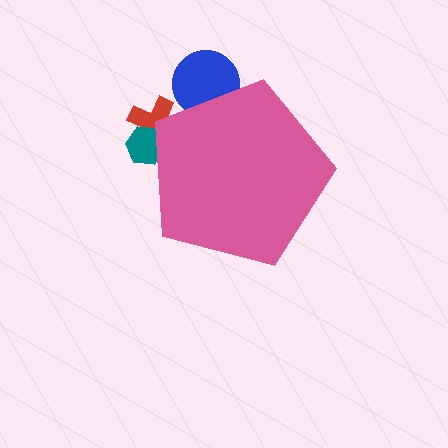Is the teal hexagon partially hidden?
Yes, the teal hexagon is partially hidden behind the pink pentagon.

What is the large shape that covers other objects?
A pink pentagon.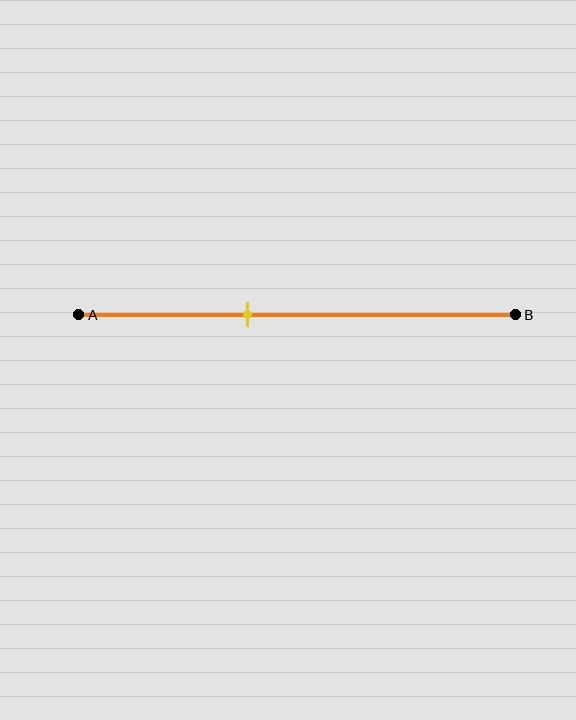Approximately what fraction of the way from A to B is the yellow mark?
The yellow mark is approximately 40% of the way from A to B.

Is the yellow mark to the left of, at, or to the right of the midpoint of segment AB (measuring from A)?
The yellow mark is to the left of the midpoint of segment AB.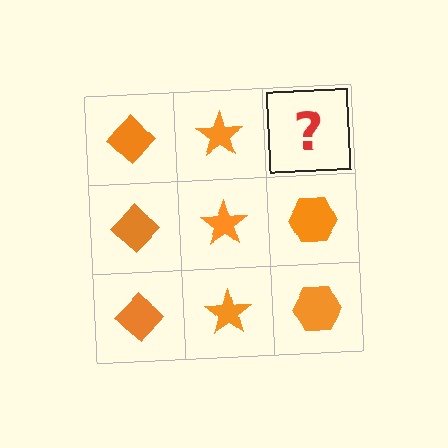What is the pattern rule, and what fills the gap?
The rule is that each column has a consistent shape. The gap should be filled with an orange hexagon.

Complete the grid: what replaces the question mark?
The question mark should be replaced with an orange hexagon.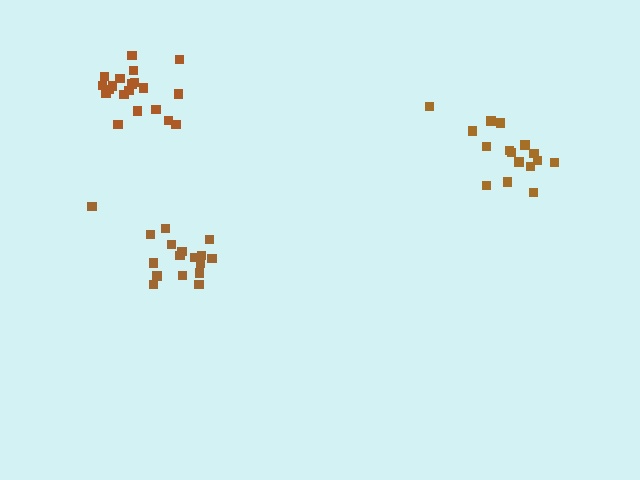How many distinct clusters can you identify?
There are 3 distinct clusters.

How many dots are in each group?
Group 1: 16 dots, Group 2: 17 dots, Group 3: 20 dots (53 total).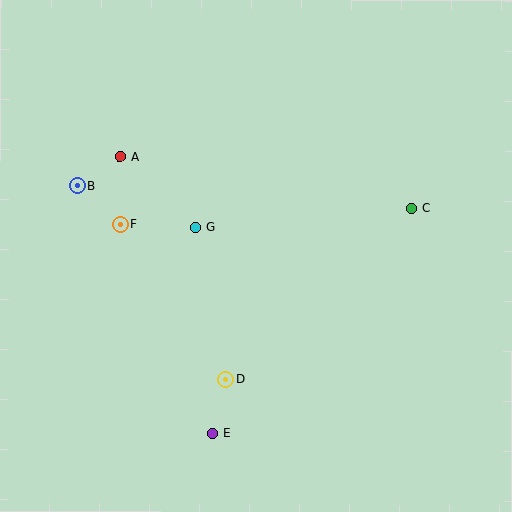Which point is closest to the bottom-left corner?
Point E is closest to the bottom-left corner.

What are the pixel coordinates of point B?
Point B is at (78, 186).